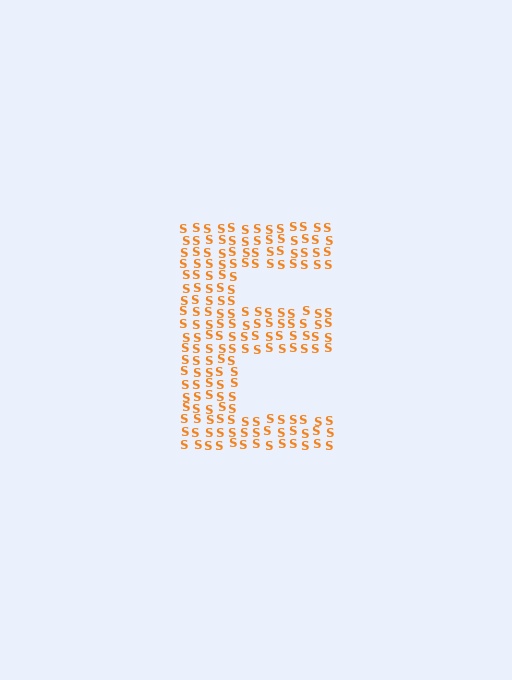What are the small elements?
The small elements are letter S's.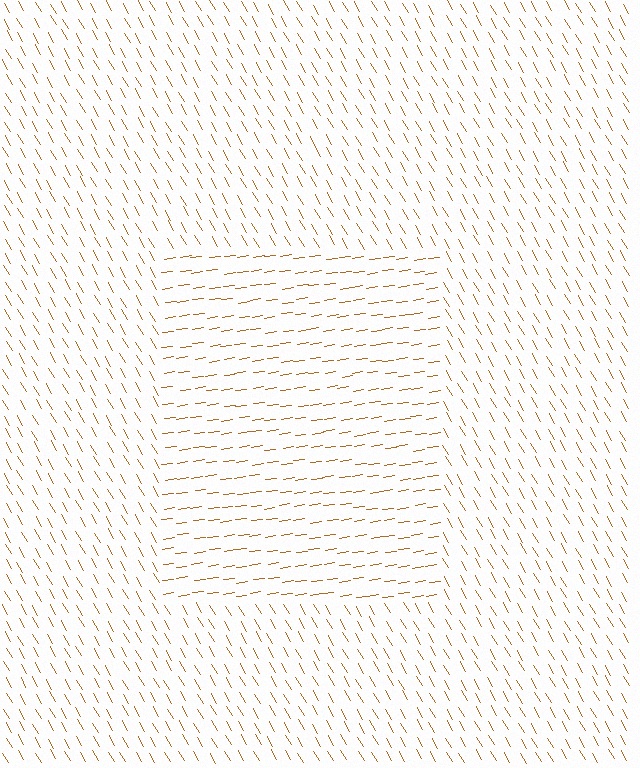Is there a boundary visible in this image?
Yes, there is a texture boundary formed by a change in line orientation.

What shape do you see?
I see a rectangle.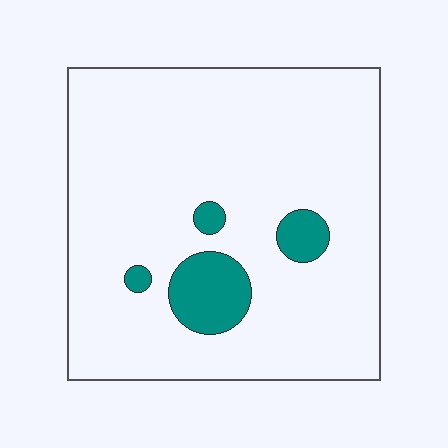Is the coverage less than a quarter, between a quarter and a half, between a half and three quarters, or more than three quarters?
Less than a quarter.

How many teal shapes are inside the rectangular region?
4.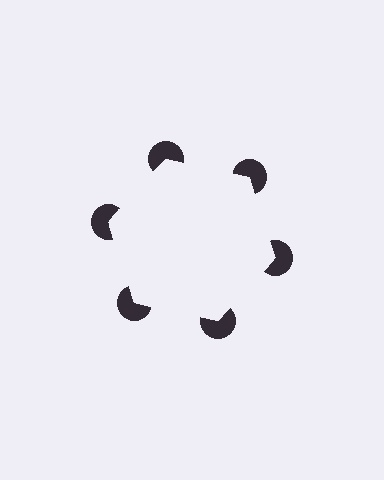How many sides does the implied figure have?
6 sides.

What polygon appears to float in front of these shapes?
An illusory hexagon — its edges are inferred from the aligned wedge cuts in the pac-man discs, not physically drawn.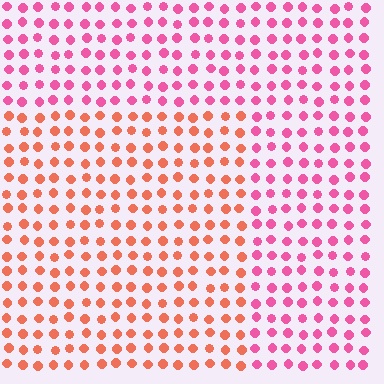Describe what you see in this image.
The image is filled with small pink elements in a uniform arrangement. A rectangle-shaped region is visible where the elements are tinted to a slightly different hue, forming a subtle color boundary.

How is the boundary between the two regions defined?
The boundary is defined purely by a slight shift in hue (about 41 degrees). Spacing, size, and orientation are identical on both sides.